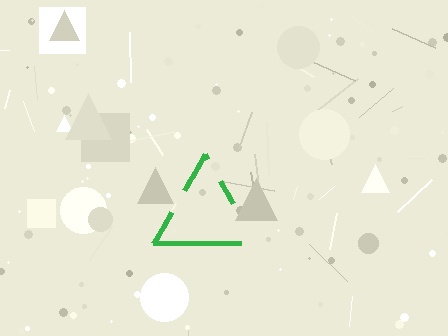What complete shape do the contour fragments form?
The contour fragments form a triangle.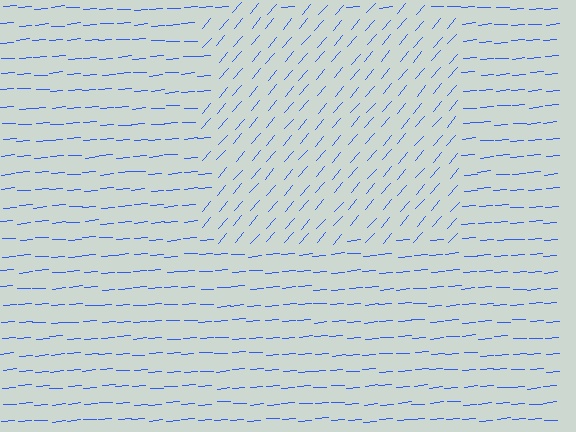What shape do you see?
I see a rectangle.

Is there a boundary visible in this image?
Yes, there is a texture boundary formed by a change in line orientation.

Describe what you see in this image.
The image is filled with small blue line segments. A rectangle region in the image has lines oriented differently from the surrounding lines, creating a visible texture boundary.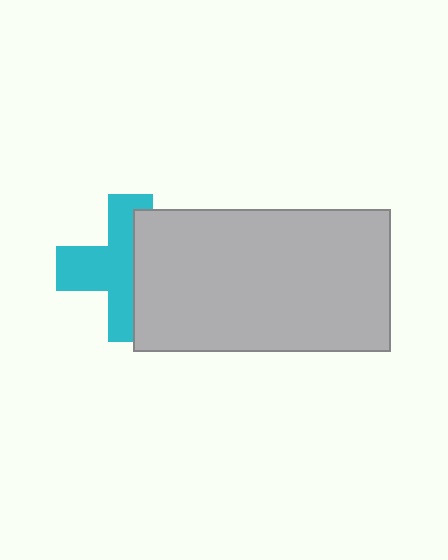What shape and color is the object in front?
The object in front is a light gray rectangle.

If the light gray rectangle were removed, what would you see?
You would see the complete cyan cross.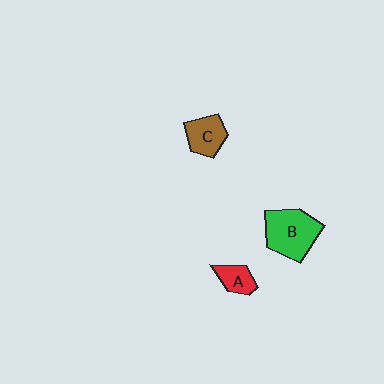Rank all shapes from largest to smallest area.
From largest to smallest: B (green), C (brown), A (red).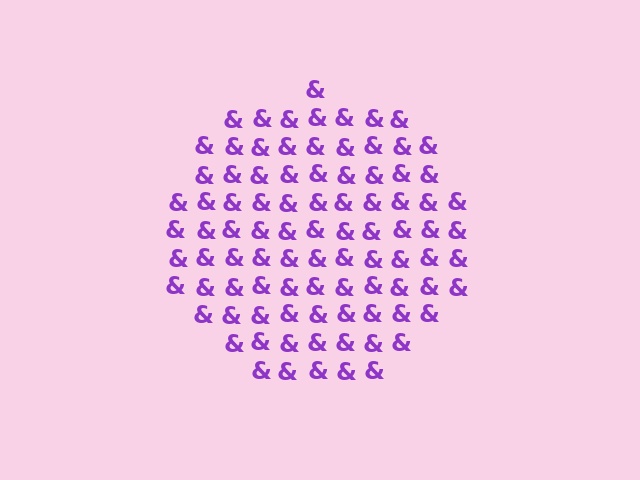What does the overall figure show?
The overall figure shows a circle.